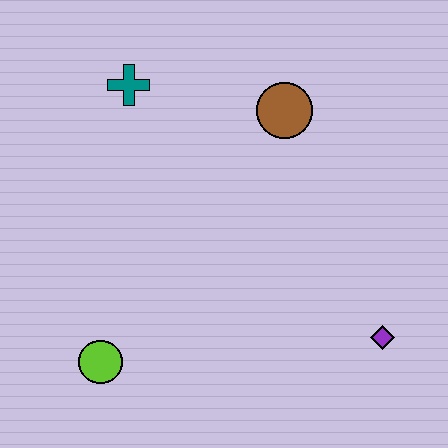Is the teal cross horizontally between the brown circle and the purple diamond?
No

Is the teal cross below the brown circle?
No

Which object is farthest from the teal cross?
The purple diamond is farthest from the teal cross.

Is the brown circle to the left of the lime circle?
No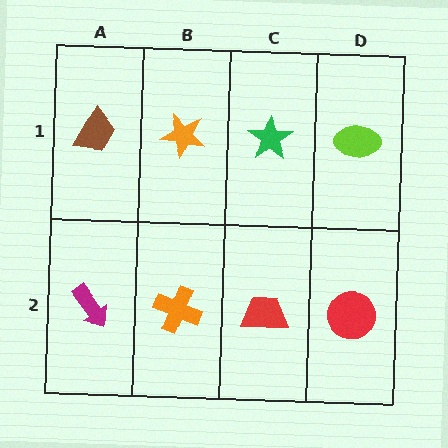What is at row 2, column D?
A red circle.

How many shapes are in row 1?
4 shapes.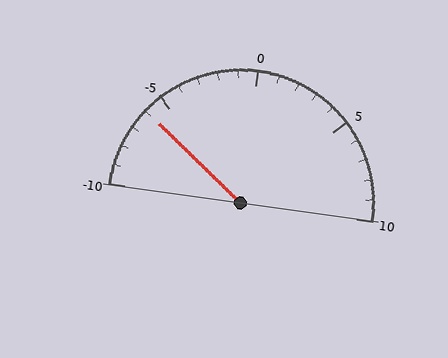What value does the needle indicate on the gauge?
The needle indicates approximately -6.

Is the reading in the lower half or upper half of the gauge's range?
The reading is in the lower half of the range (-10 to 10).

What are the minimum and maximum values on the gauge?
The gauge ranges from -10 to 10.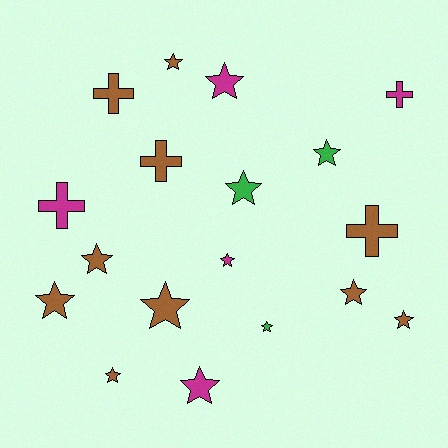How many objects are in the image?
There are 18 objects.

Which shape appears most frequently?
Star, with 13 objects.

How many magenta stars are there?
There are 3 magenta stars.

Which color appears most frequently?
Brown, with 10 objects.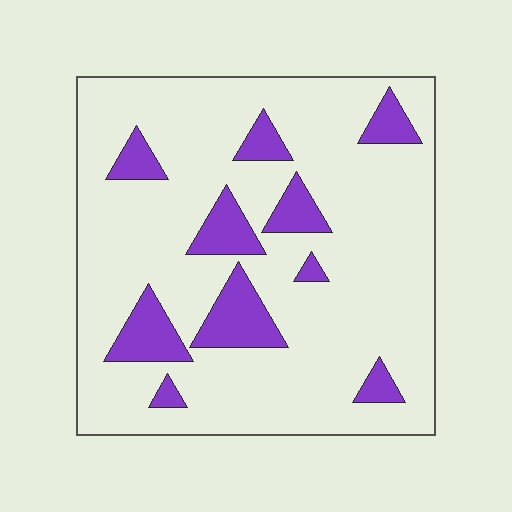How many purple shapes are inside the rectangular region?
10.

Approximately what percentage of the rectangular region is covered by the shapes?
Approximately 15%.